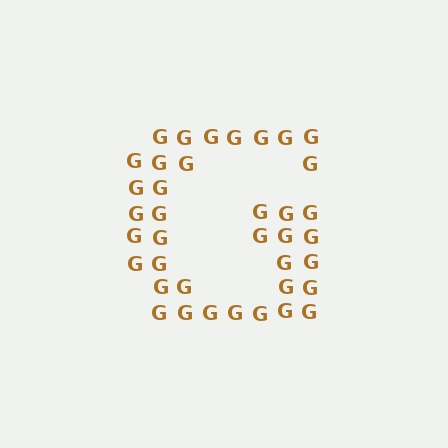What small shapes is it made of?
It is made of small letter G's.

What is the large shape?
The large shape is the letter G.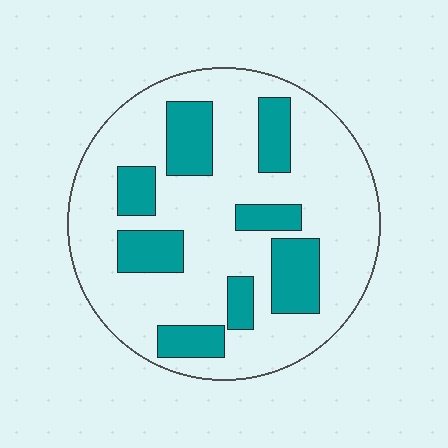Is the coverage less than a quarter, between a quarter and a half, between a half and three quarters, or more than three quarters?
Between a quarter and a half.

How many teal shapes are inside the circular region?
8.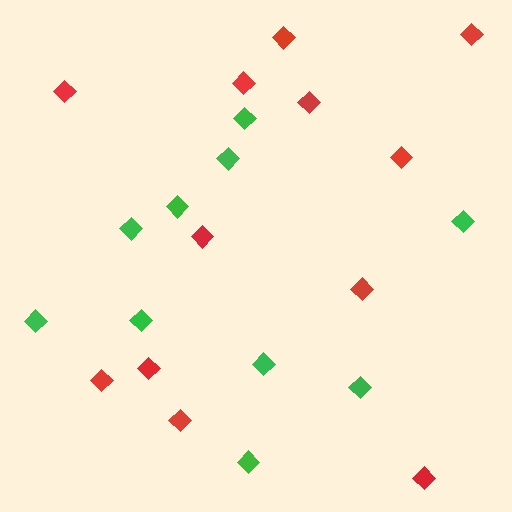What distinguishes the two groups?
There are 2 groups: one group of red diamonds (12) and one group of green diamonds (10).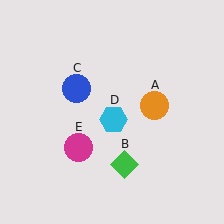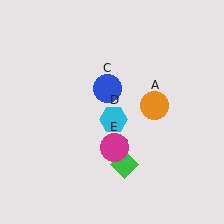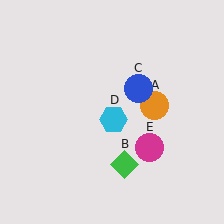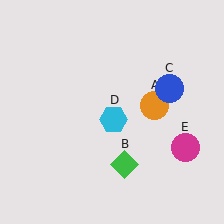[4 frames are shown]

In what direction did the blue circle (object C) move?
The blue circle (object C) moved right.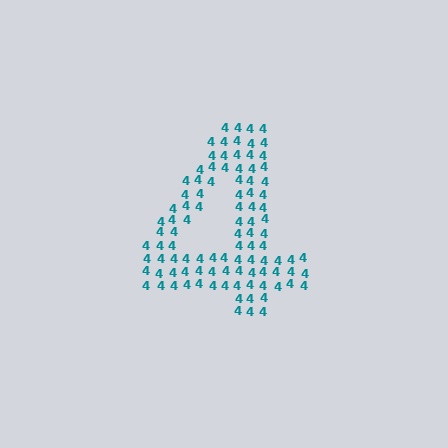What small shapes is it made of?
It is made of small digit 4's.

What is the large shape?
The large shape is the digit 4.